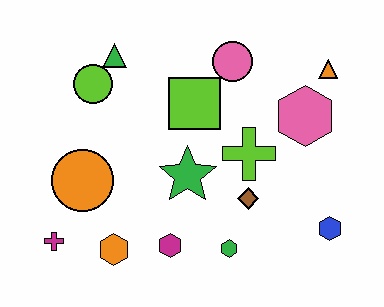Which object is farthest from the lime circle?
The blue hexagon is farthest from the lime circle.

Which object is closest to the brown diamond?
The lime cross is closest to the brown diamond.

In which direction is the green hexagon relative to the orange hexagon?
The green hexagon is to the right of the orange hexagon.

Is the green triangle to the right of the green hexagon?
No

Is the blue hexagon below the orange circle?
Yes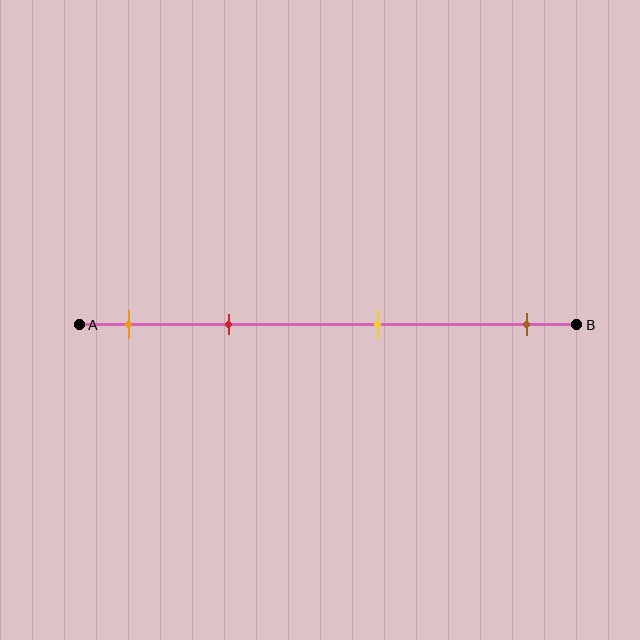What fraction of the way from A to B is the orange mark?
The orange mark is approximately 10% (0.1) of the way from A to B.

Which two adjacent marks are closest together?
The orange and red marks are the closest adjacent pair.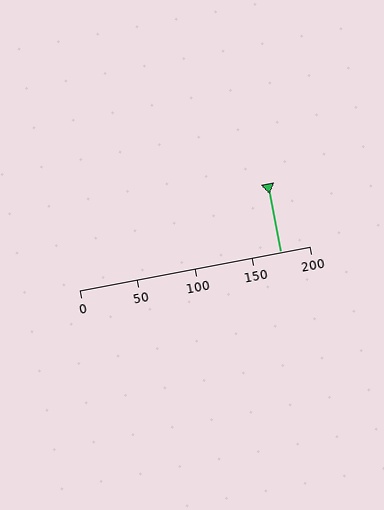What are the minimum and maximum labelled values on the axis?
The axis runs from 0 to 200.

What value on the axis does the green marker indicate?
The marker indicates approximately 175.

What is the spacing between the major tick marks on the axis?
The major ticks are spaced 50 apart.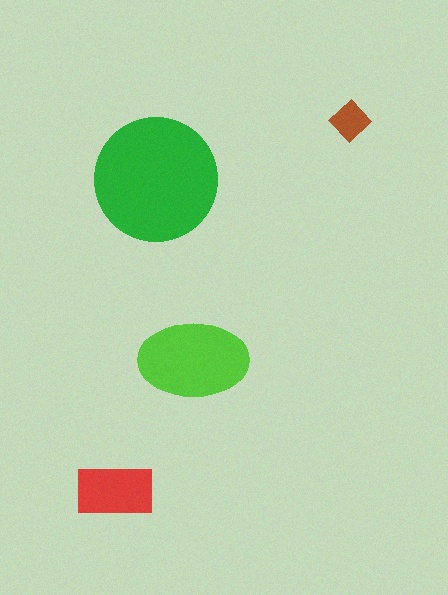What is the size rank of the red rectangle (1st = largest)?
3rd.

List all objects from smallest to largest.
The brown diamond, the red rectangle, the lime ellipse, the green circle.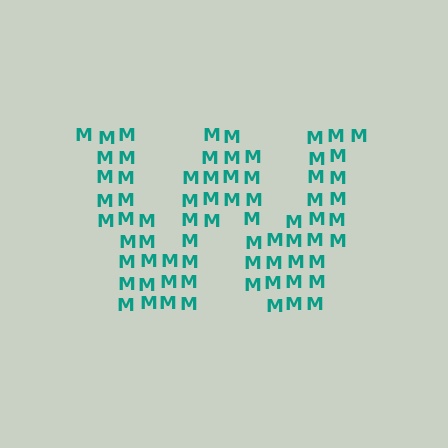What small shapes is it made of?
It is made of small letter M's.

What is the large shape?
The large shape is the letter W.